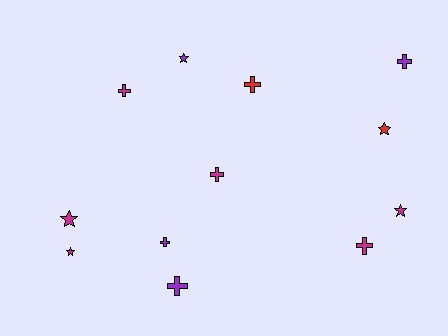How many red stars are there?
There is 1 red star.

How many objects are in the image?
There are 12 objects.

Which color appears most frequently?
Magenta, with 6 objects.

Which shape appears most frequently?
Cross, with 7 objects.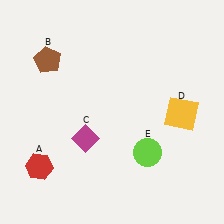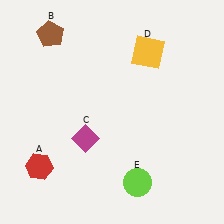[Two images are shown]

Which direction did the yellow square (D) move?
The yellow square (D) moved up.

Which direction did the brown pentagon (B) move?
The brown pentagon (B) moved up.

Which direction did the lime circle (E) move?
The lime circle (E) moved down.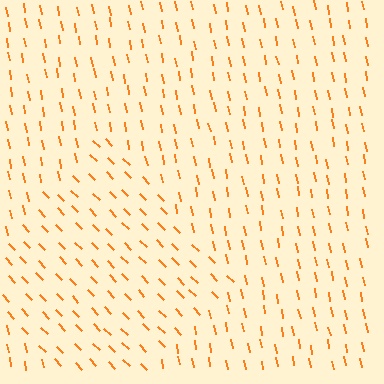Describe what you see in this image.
The image is filled with small orange line segments. A diamond region in the image has lines oriented differently from the surrounding lines, creating a visible texture boundary.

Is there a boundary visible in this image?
Yes, there is a texture boundary formed by a change in line orientation.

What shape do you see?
I see a diamond.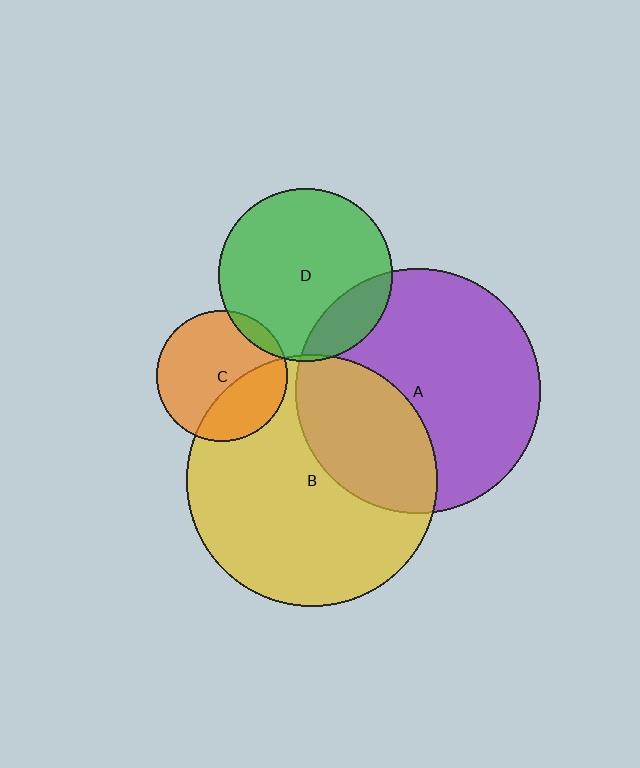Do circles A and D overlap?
Yes.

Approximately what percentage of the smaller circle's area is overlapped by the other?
Approximately 20%.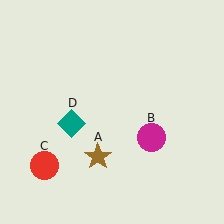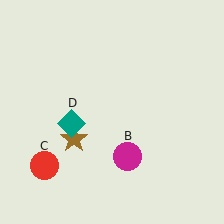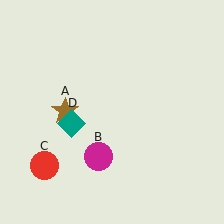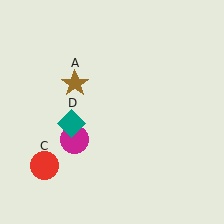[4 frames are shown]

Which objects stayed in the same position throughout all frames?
Red circle (object C) and teal diamond (object D) remained stationary.